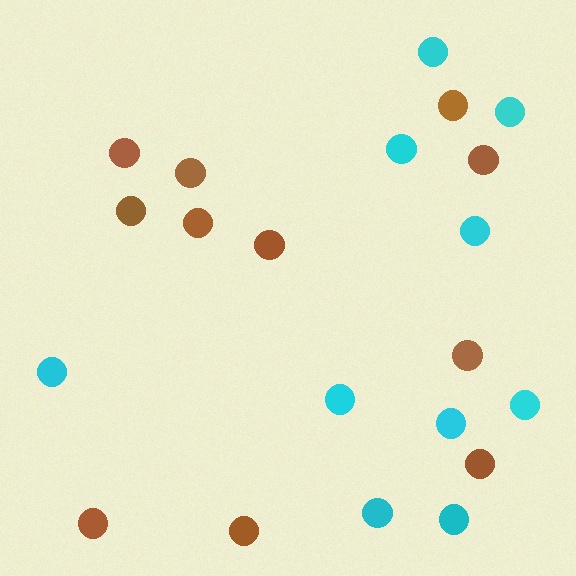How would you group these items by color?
There are 2 groups: one group of cyan circles (10) and one group of brown circles (11).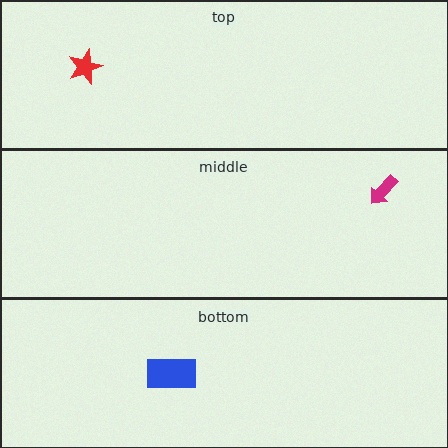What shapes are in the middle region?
The magenta arrow.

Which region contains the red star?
The top region.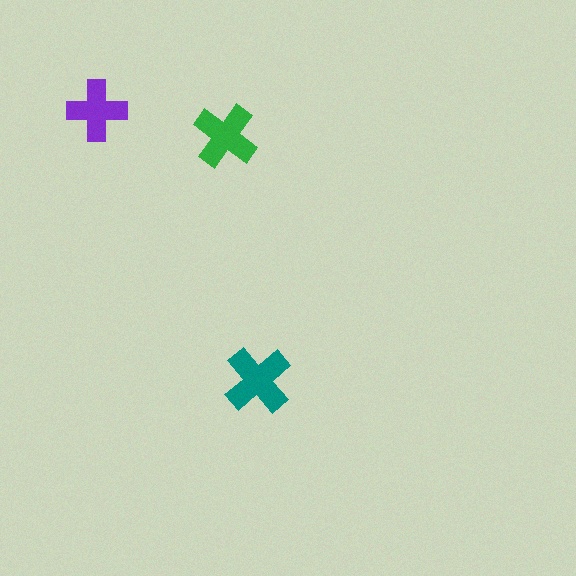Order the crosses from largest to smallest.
the teal one, the green one, the purple one.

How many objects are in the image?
There are 3 objects in the image.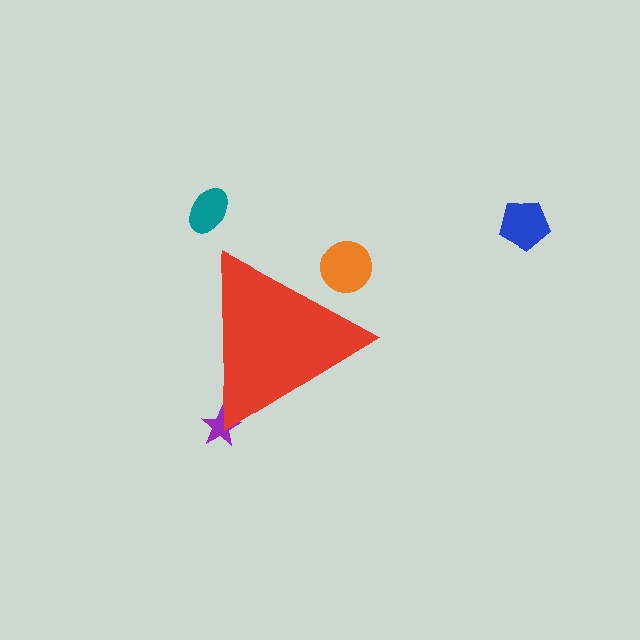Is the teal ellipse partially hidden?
No, the teal ellipse is fully visible.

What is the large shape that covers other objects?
A red triangle.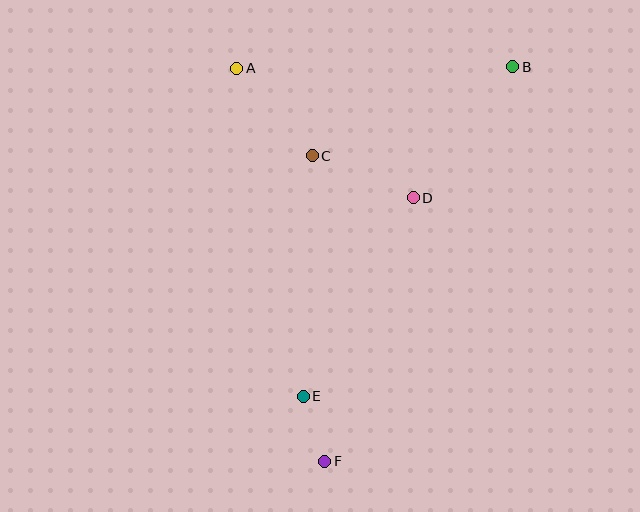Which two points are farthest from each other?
Points B and F are farthest from each other.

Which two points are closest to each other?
Points E and F are closest to each other.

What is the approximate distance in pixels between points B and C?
The distance between B and C is approximately 219 pixels.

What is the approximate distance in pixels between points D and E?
The distance between D and E is approximately 227 pixels.